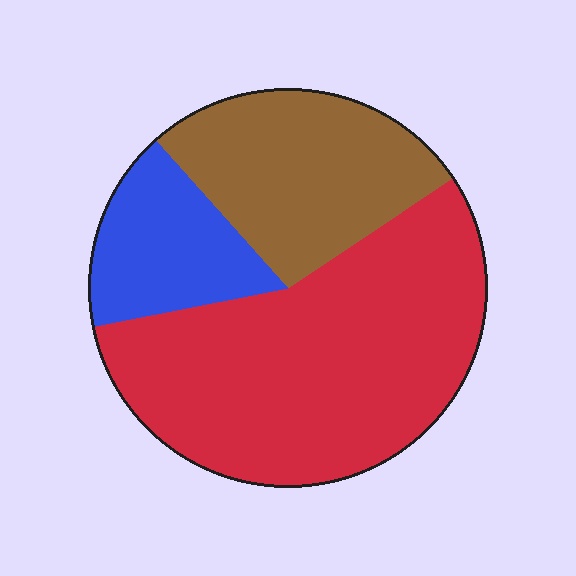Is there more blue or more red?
Red.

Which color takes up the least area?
Blue, at roughly 15%.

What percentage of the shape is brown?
Brown covers 27% of the shape.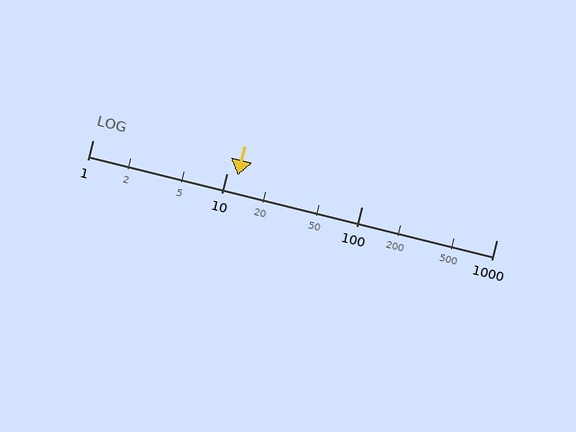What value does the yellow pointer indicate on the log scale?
The pointer indicates approximately 12.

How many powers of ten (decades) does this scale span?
The scale spans 3 decades, from 1 to 1000.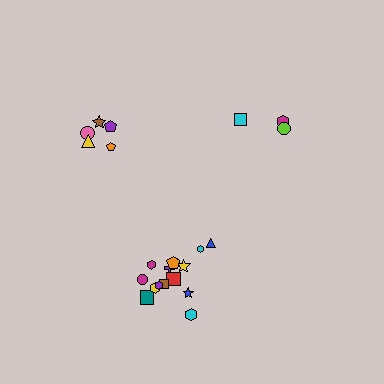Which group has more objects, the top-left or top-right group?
The top-left group.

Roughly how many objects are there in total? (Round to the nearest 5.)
Roughly 25 objects in total.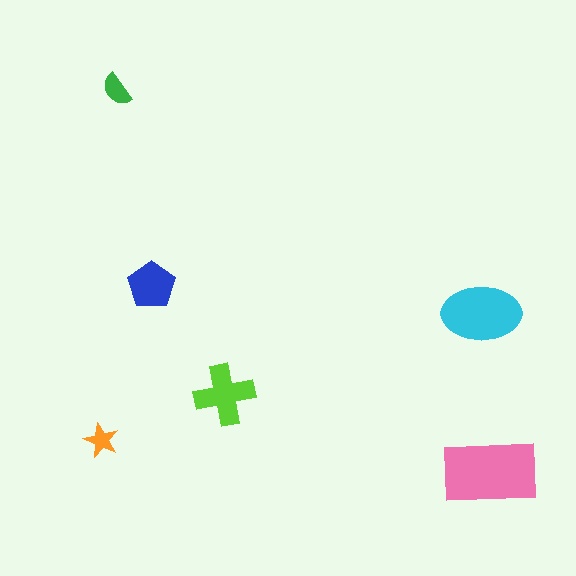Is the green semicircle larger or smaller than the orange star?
Larger.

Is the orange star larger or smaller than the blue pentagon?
Smaller.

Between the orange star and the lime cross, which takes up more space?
The lime cross.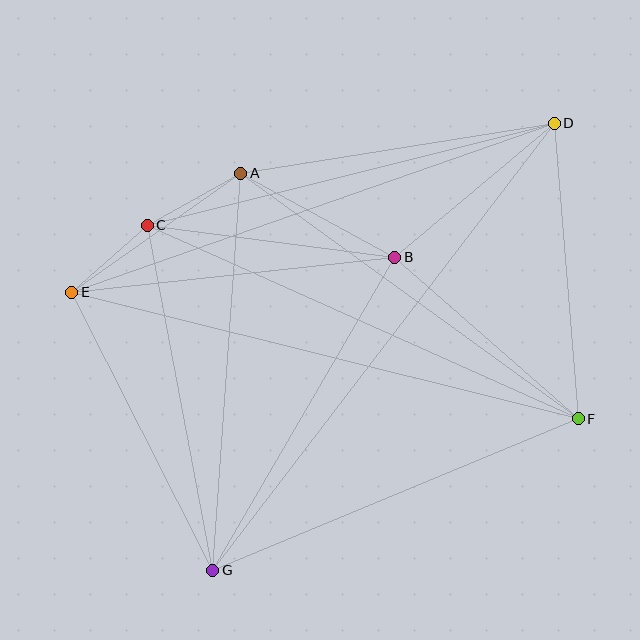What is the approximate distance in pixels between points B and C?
The distance between B and C is approximately 249 pixels.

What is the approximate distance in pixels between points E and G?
The distance between E and G is approximately 312 pixels.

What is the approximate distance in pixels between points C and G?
The distance between C and G is approximately 351 pixels.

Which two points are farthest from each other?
Points D and G are farthest from each other.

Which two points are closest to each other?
Points C and E are closest to each other.